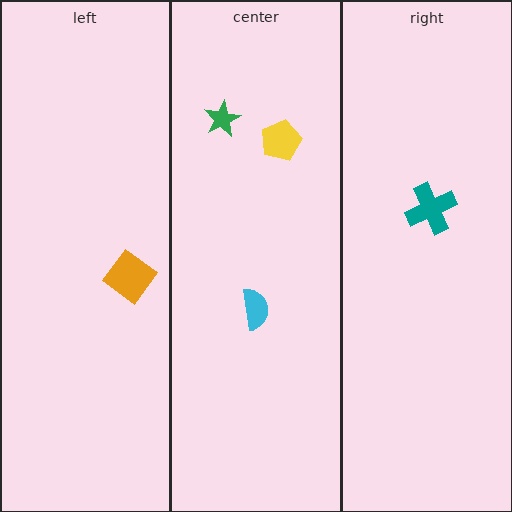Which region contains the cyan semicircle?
The center region.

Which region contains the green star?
The center region.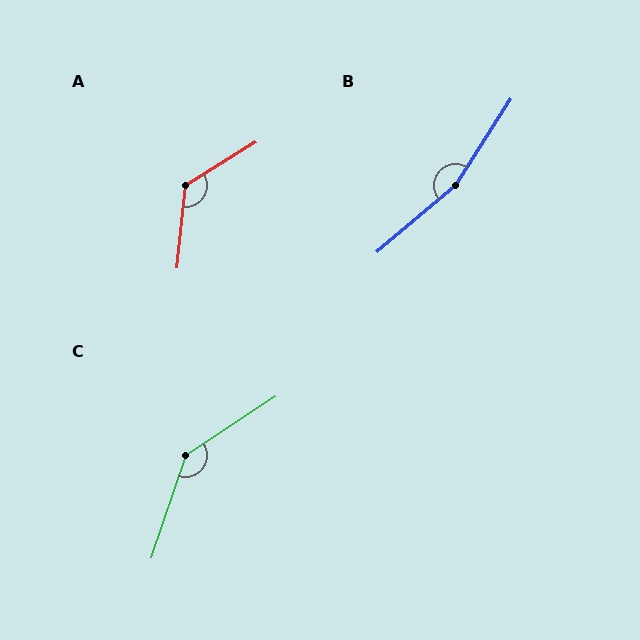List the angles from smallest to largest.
A (127°), C (142°), B (163°).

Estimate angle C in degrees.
Approximately 142 degrees.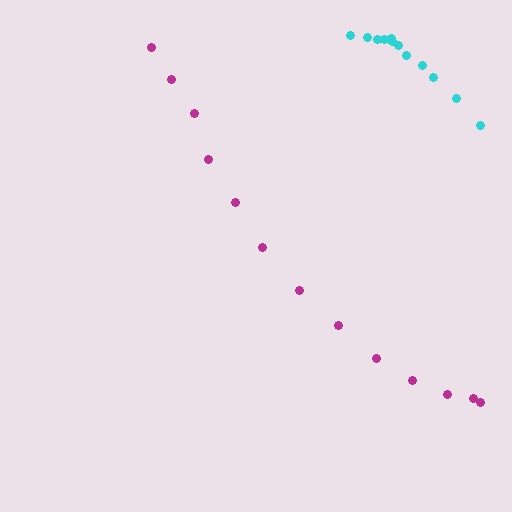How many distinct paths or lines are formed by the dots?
There are 2 distinct paths.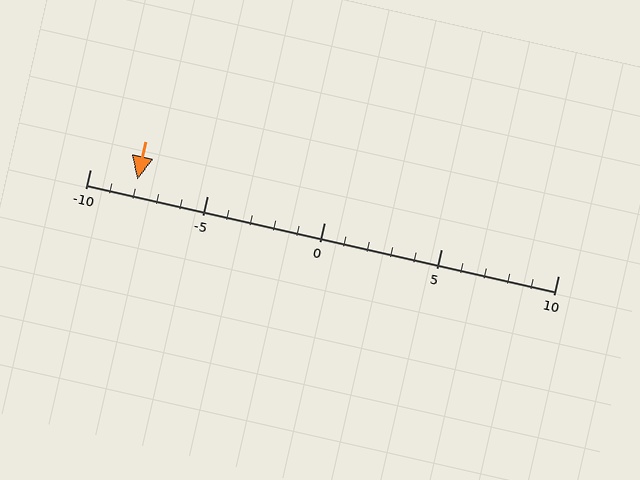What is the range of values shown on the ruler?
The ruler shows values from -10 to 10.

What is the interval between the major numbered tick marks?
The major tick marks are spaced 5 units apart.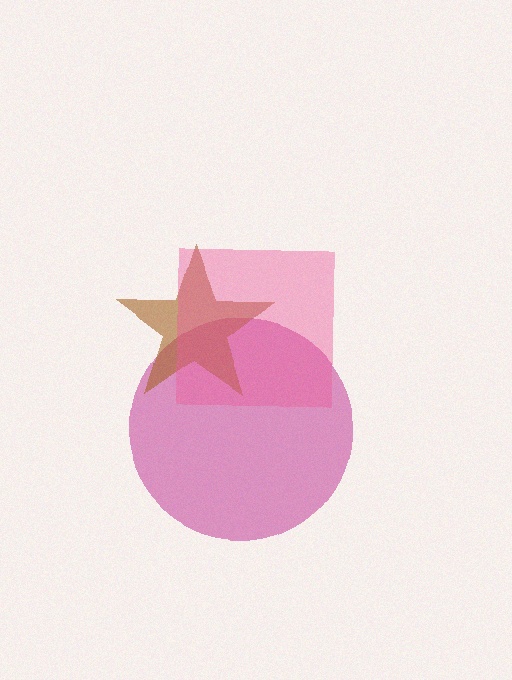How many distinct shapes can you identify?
There are 3 distinct shapes: a magenta circle, a brown star, a pink square.